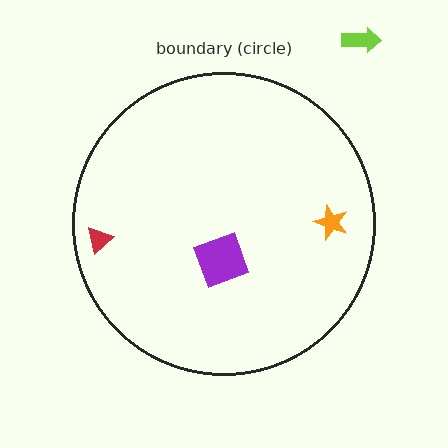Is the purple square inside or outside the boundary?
Inside.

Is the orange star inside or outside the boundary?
Inside.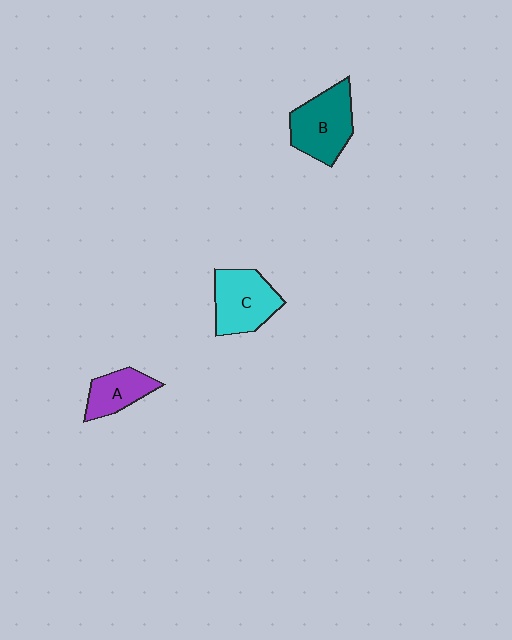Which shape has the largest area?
Shape B (teal).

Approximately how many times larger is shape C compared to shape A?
Approximately 1.5 times.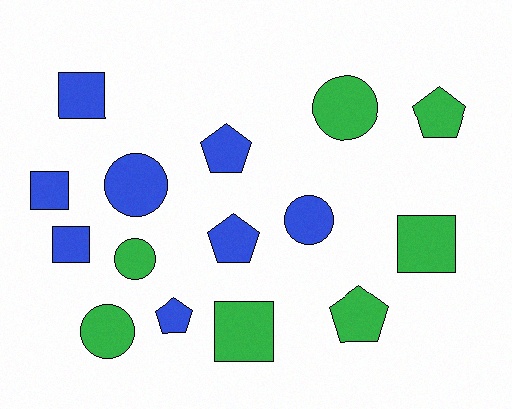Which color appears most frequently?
Blue, with 8 objects.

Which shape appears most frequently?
Circle, with 5 objects.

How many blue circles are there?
There are 2 blue circles.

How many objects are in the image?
There are 15 objects.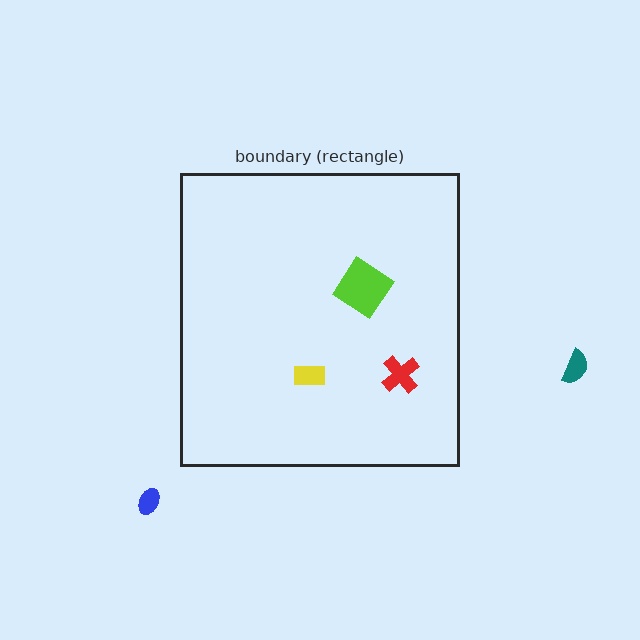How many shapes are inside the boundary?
3 inside, 2 outside.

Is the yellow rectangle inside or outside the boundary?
Inside.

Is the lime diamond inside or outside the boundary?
Inside.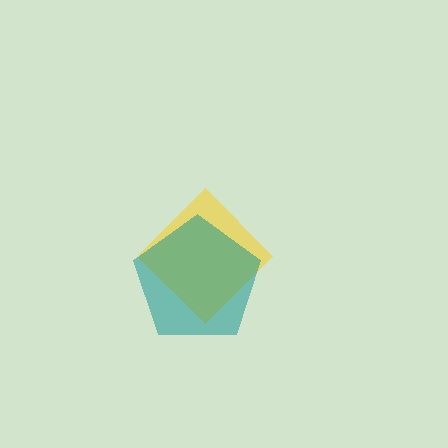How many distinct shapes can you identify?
There are 2 distinct shapes: a yellow diamond, a teal pentagon.